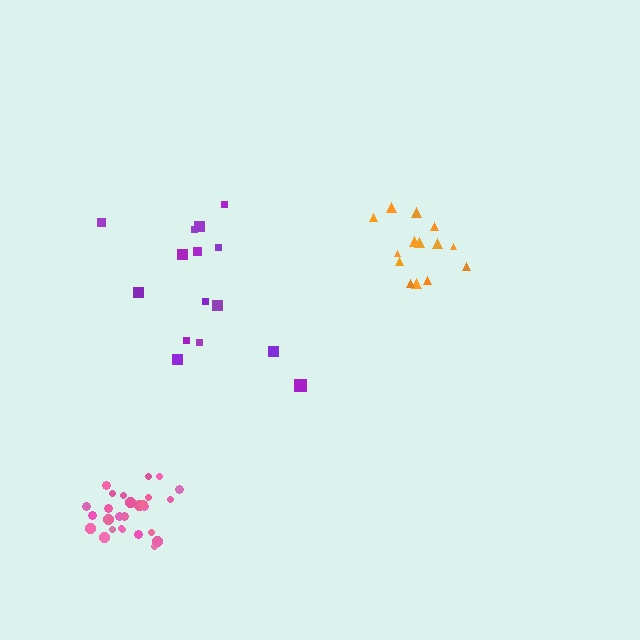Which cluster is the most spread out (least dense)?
Purple.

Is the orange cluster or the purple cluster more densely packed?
Orange.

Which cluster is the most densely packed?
Pink.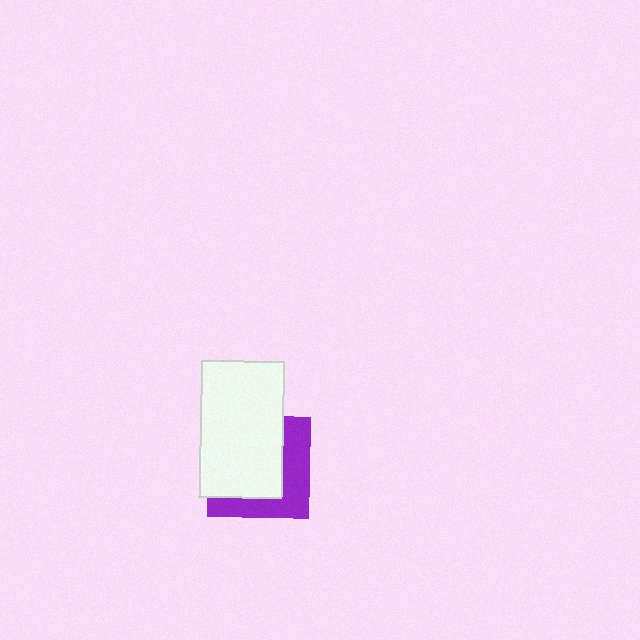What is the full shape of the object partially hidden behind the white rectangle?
The partially hidden object is a purple square.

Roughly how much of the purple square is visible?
A small part of it is visible (roughly 42%).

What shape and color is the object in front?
The object in front is a white rectangle.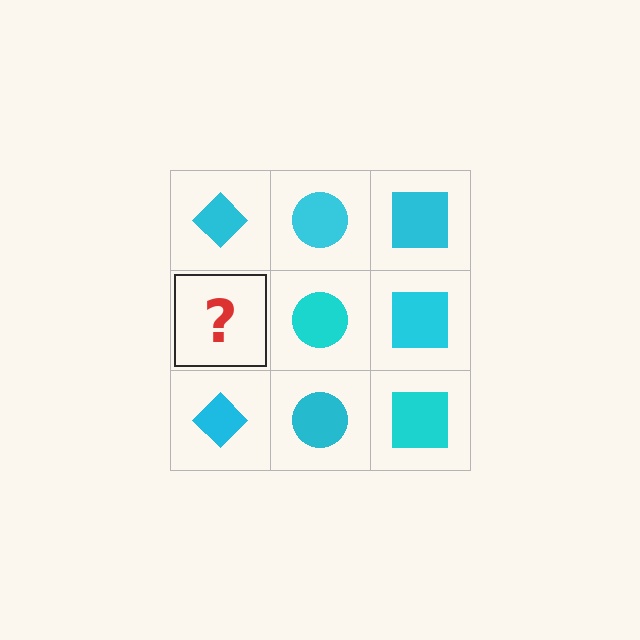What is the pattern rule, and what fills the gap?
The rule is that each column has a consistent shape. The gap should be filled with a cyan diamond.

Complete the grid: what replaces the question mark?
The question mark should be replaced with a cyan diamond.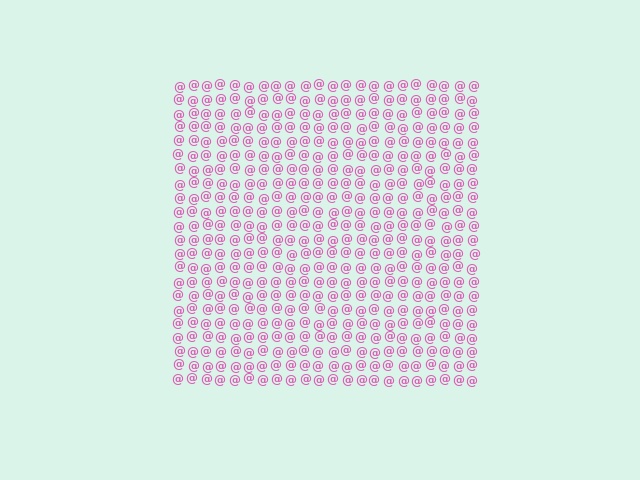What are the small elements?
The small elements are at signs.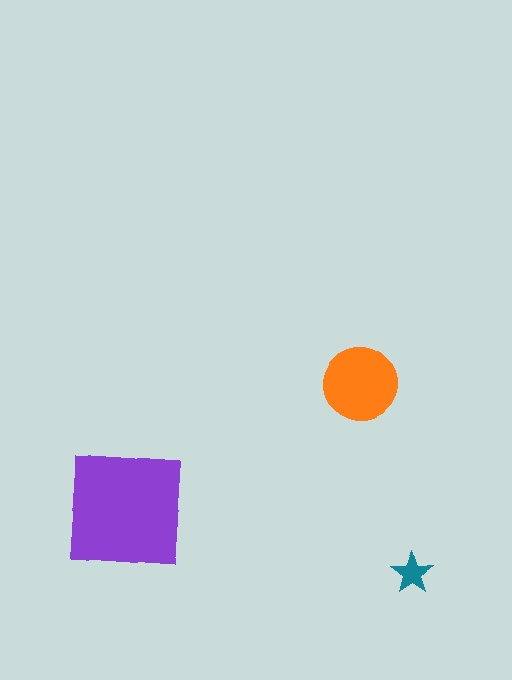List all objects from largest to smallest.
The purple square, the orange circle, the teal star.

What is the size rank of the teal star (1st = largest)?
3rd.